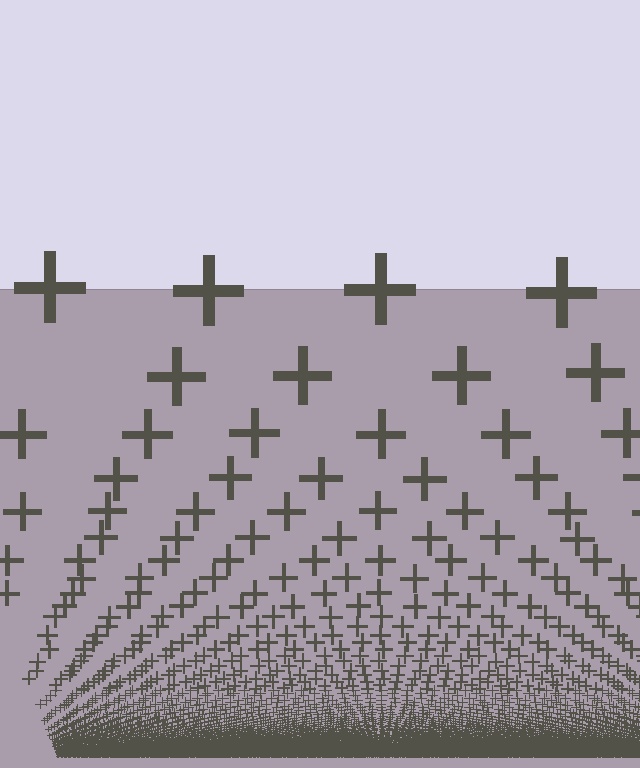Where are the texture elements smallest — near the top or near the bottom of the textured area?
Near the bottom.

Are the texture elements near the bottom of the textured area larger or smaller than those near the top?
Smaller. The gradient is inverted — elements near the bottom are smaller and denser.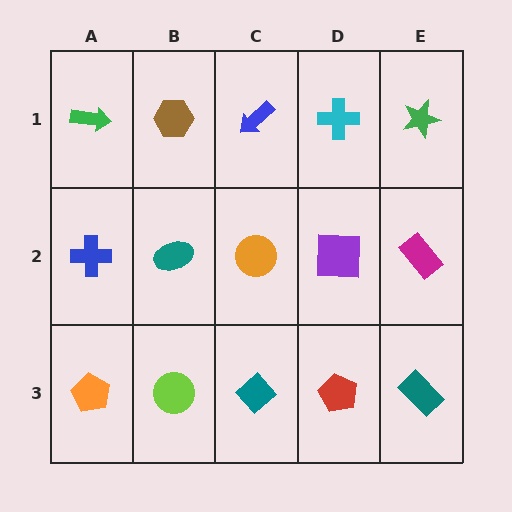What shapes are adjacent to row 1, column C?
An orange circle (row 2, column C), a brown hexagon (row 1, column B), a cyan cross (row 1, column D).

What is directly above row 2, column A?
A green arrow.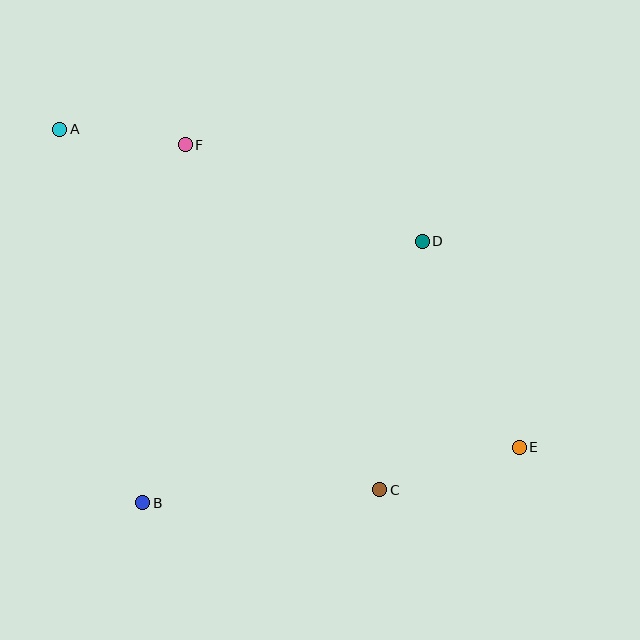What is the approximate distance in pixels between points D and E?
The distance between D and E is approximately 227 pixels.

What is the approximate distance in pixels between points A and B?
The distance between A and B is approximately 383 pixels.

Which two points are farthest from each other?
Points A and E are farthest from each other.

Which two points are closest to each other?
Points A and F are closest to each other.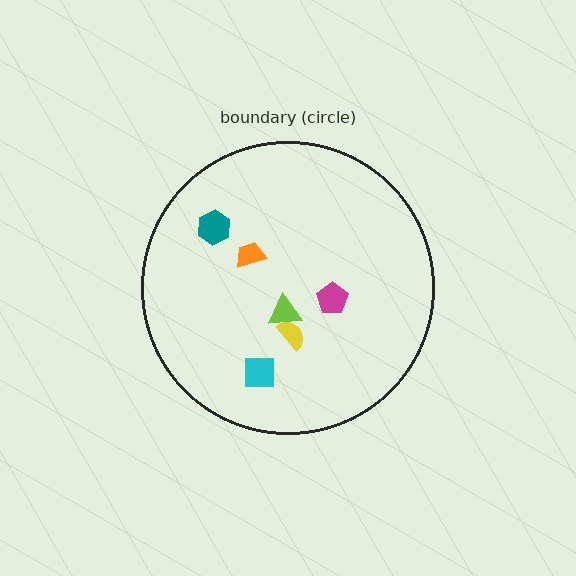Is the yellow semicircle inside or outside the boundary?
Inside.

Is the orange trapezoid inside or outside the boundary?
Inside.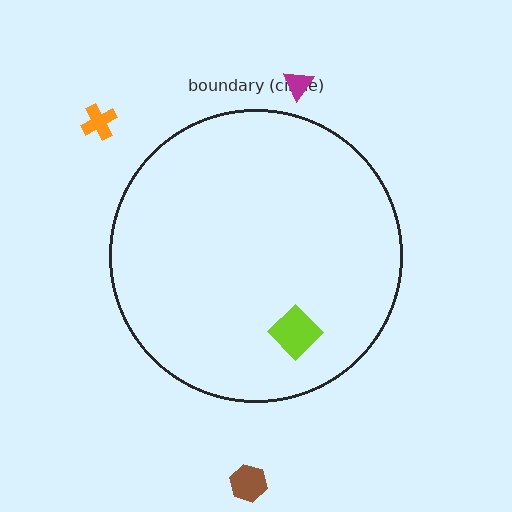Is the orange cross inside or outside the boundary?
Outside.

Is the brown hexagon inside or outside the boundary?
Outside.